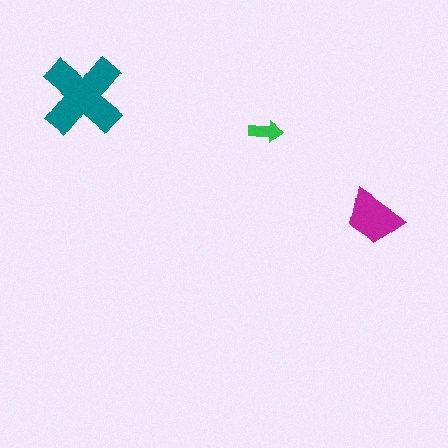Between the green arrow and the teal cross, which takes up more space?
The teal cross.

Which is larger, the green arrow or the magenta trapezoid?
The magenta trapezoid.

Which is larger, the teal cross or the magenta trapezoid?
The teal cross.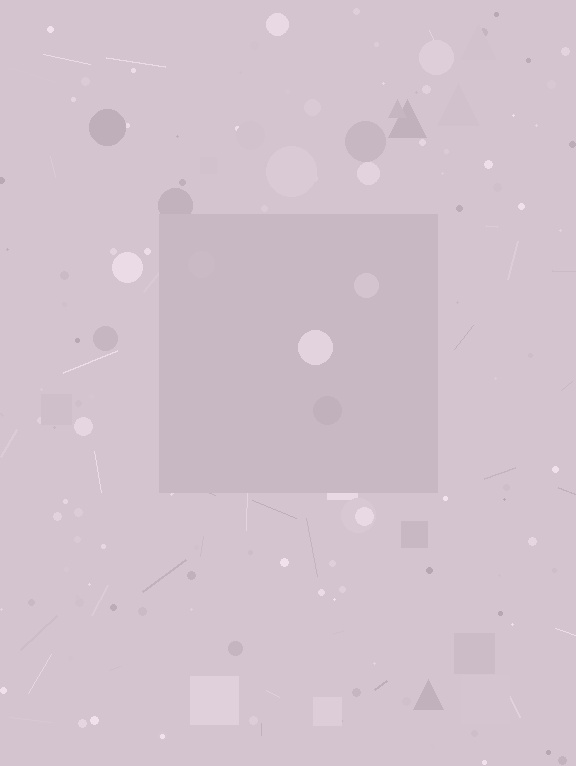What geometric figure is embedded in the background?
A square is embedded in the background.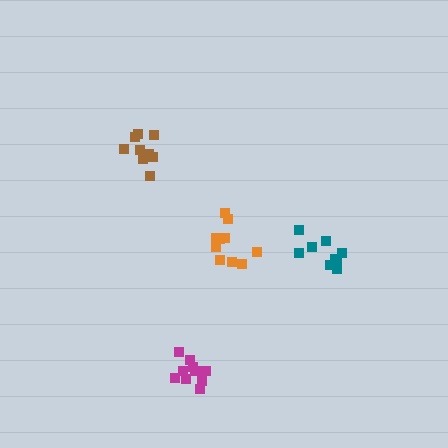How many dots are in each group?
Group 1: 11 dots, Group 2: 9 dots, Group 3: 9 dots, Group 4: 10 dots (39 total).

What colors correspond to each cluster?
The clusters are colored: magenta, teal, brown, orange.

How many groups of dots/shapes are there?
There are 4 groups.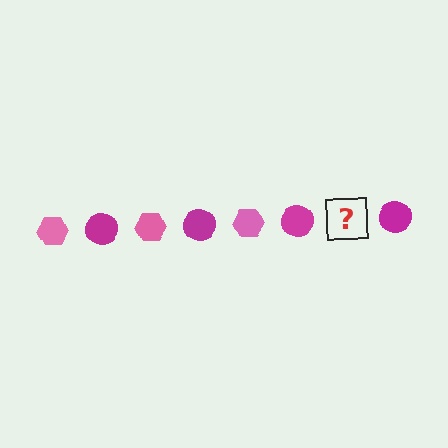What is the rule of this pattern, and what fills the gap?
The rule is that the pattern alternates between pink hexagon and magenta circle. The gap should be filled with a pink hexagon.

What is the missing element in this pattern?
The missing element is a pink hexagon.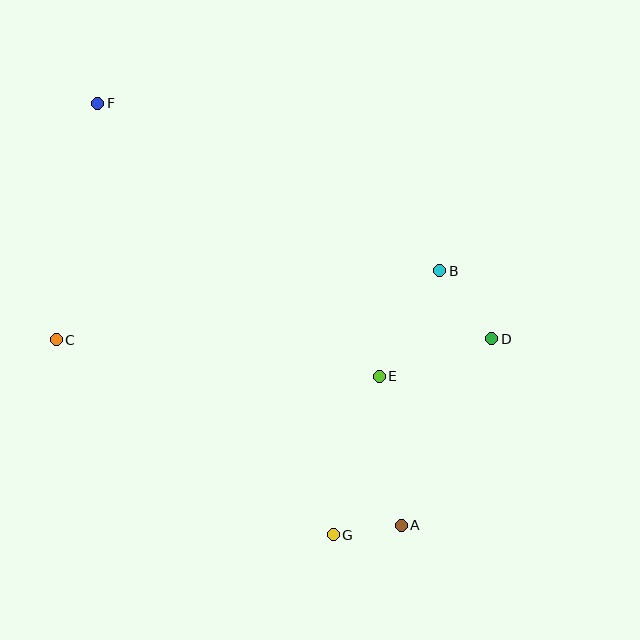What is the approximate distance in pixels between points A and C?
The distance between A and C is approximately 391 pixels.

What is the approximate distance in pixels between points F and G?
The distance between F and G is approximately 492 pixels.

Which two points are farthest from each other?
Points A and F are farthest from each other.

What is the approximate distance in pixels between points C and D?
The distance between C and D is approximately 435 pixels.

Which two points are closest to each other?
Points A and G are closest to each other.